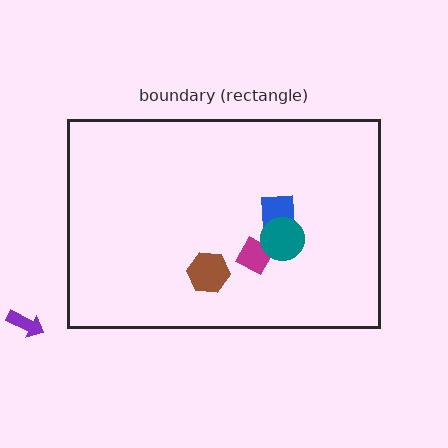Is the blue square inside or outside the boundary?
Inside.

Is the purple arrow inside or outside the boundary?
Outside.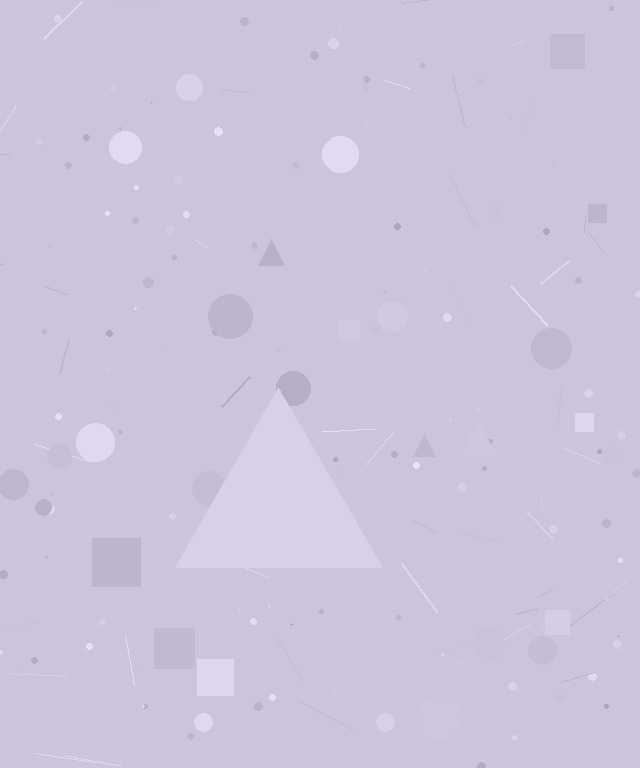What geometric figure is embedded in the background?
A triangle is embedded in the background.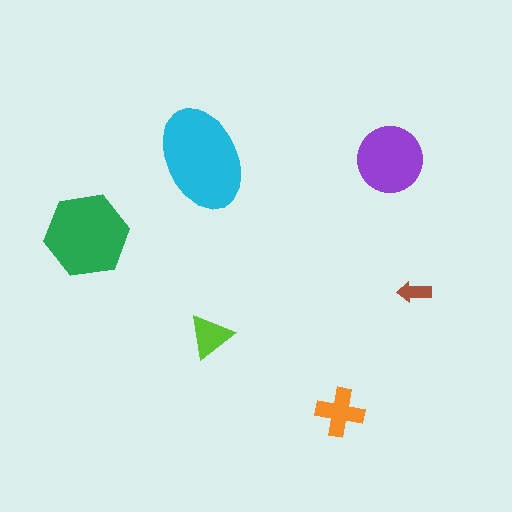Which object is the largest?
The cyan ellipse.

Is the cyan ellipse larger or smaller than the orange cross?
Larger.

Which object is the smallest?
The brown arrow.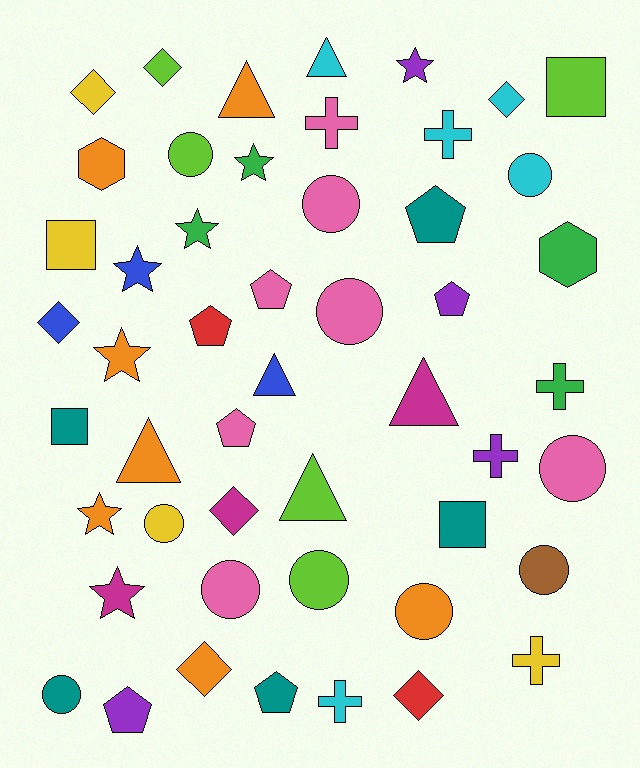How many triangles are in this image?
There are 6 triangles.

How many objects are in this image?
There are 50 objects.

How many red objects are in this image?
There are 2 red objects.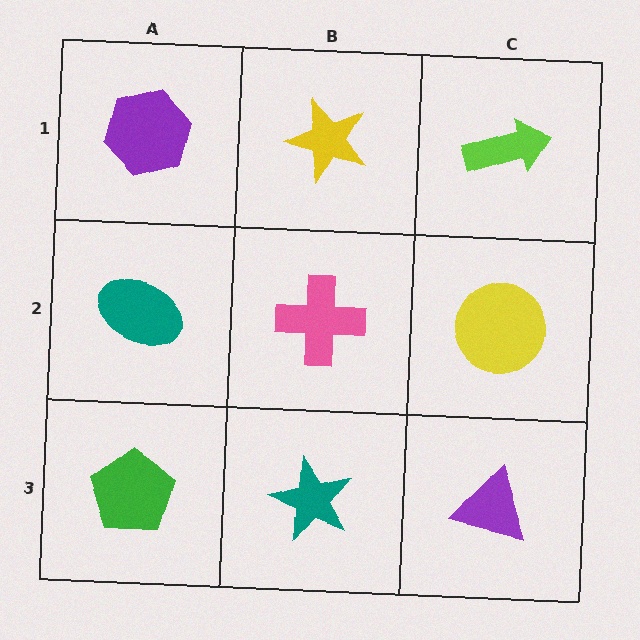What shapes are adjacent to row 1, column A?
A teal ellipse (row 2, column A), a yellow star (row 1, column B).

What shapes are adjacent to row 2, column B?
A yellow star (row 1, column B), a teal star (row 3, column B), a teal ellipse (row 2, column A), a yellow circle (row 2, column C).